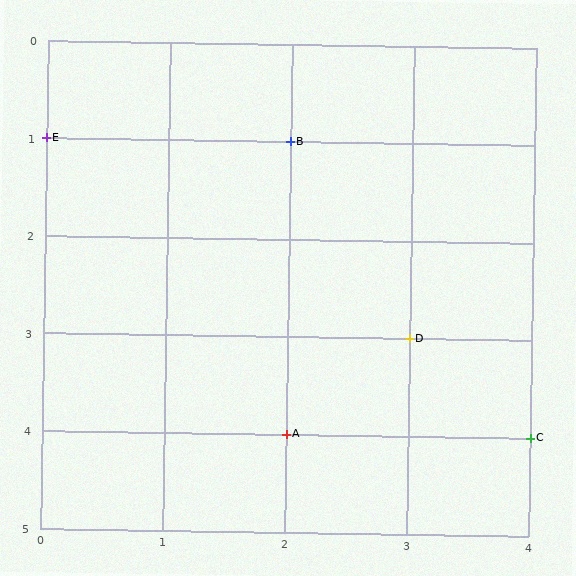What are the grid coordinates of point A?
Point A is at grid coordinates (2, 4).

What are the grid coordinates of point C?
Point C is at grid coordinates (4, 4).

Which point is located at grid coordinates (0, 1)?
Point E is at (0, 1).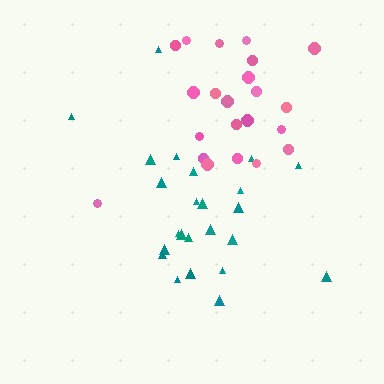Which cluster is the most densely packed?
Pink.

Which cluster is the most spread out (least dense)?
Teal.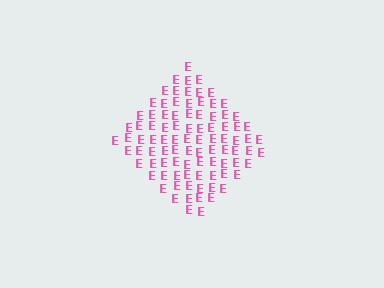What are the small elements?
The small elements are letter E's.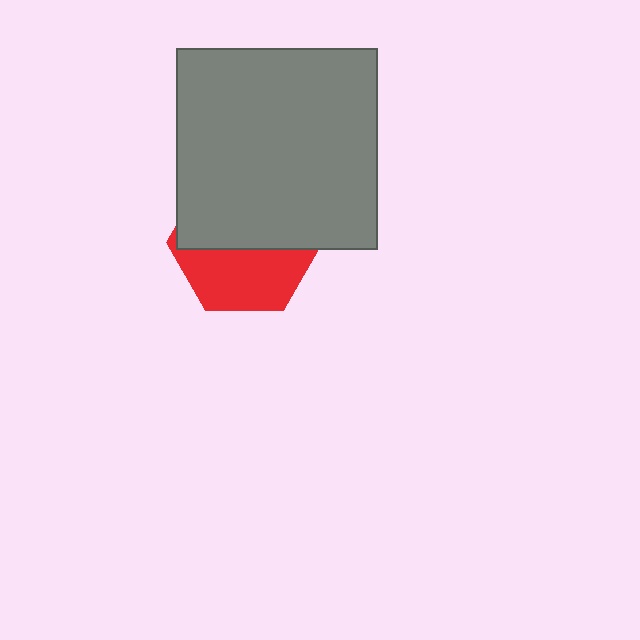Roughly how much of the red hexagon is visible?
A small part of it is visible (roughly 45%).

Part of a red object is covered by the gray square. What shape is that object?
It is a hexagon.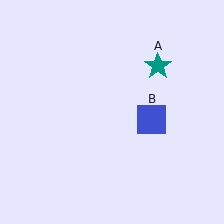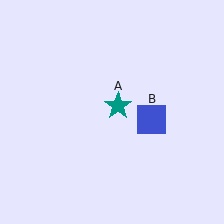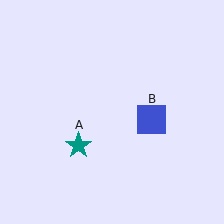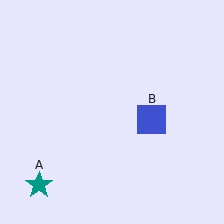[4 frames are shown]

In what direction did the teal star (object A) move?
The teal star (object A) moved down and to the left.